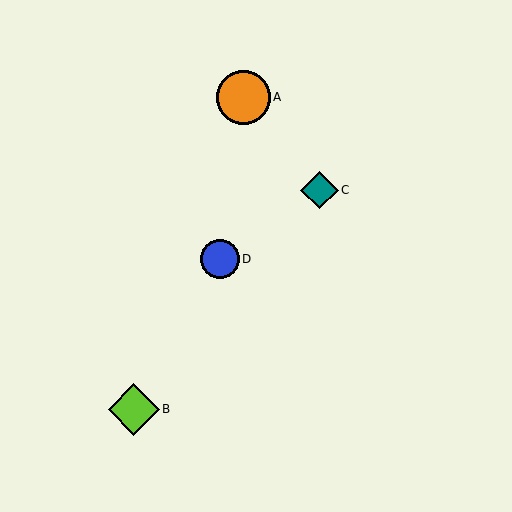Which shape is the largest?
The orange circle (labeled A) is the largest.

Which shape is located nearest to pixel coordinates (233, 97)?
The orange circle (labeled A) at (243, 97) is nearest to that location.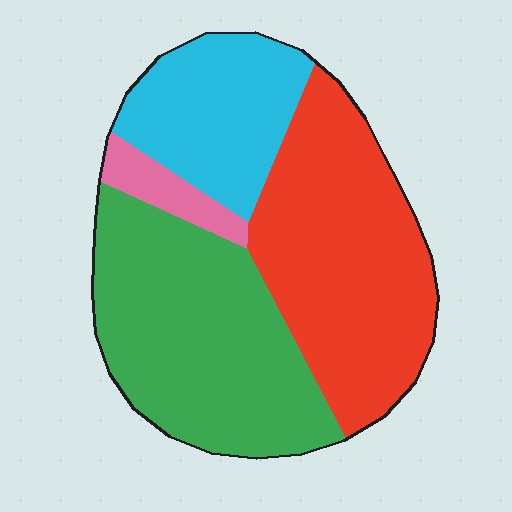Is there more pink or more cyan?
Cyan.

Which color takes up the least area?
Pink, at roughly 5%.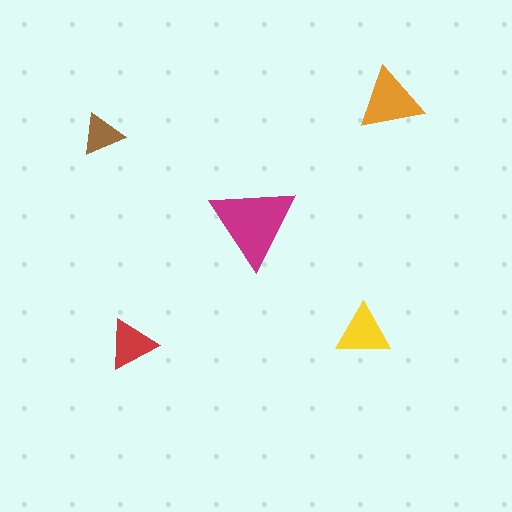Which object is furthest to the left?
The brown triangle is leftmost.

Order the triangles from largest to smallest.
the magenta one, the orange one, the yellow one, the red one, the brown one.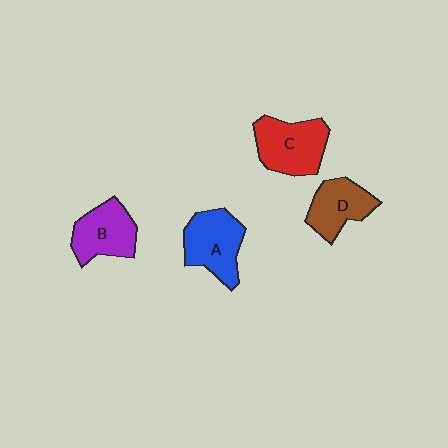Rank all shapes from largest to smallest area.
From largest to smallest: C (red), A (blue), B (purple), D (brown).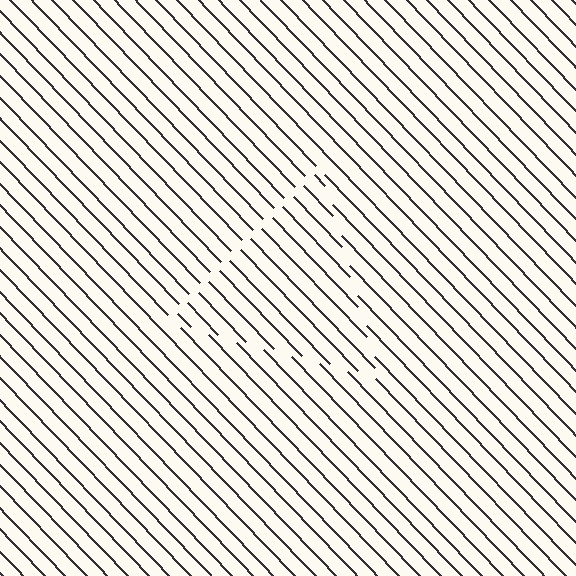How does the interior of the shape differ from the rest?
The interior of the shape contains the same grating, shifted by half a period — the contour is defined by the phase discontinuity where line-ends from the inner and outer gratings abut.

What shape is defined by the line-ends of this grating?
An illusory triangle. The interior of the shape contains the same grating, shifted by half a period — the contour is defined by the phase discontinuity where line-ends from the inner and outer gratings abut.